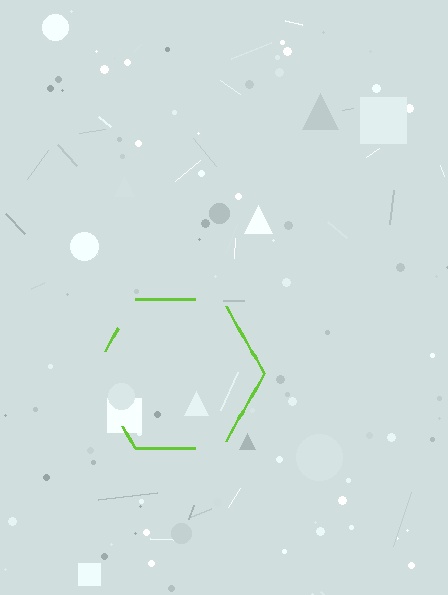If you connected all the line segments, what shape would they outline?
They would outline a hexagon.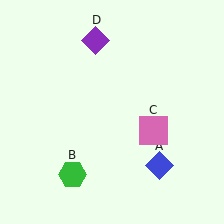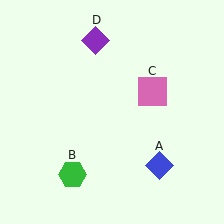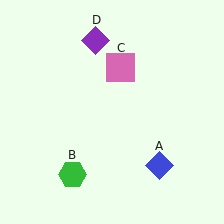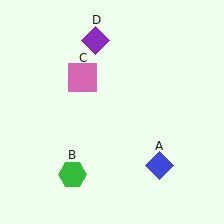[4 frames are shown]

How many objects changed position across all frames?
1 object changed position: pink square (object C).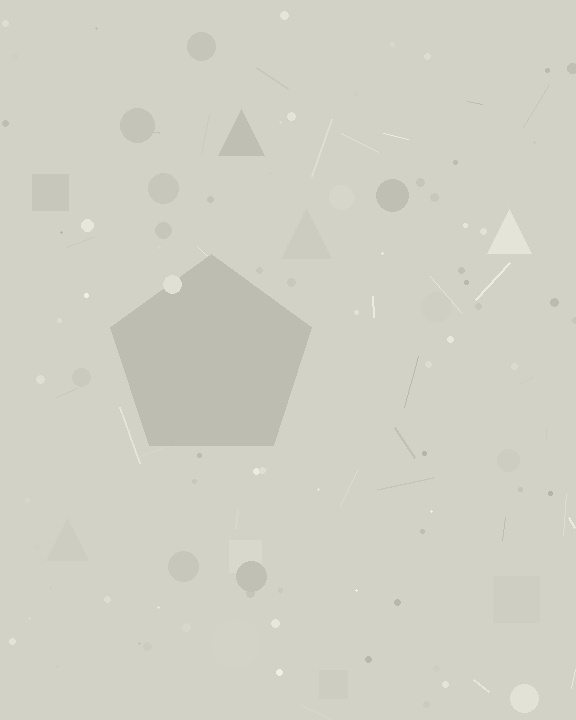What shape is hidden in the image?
A pentagon is hidden in the image.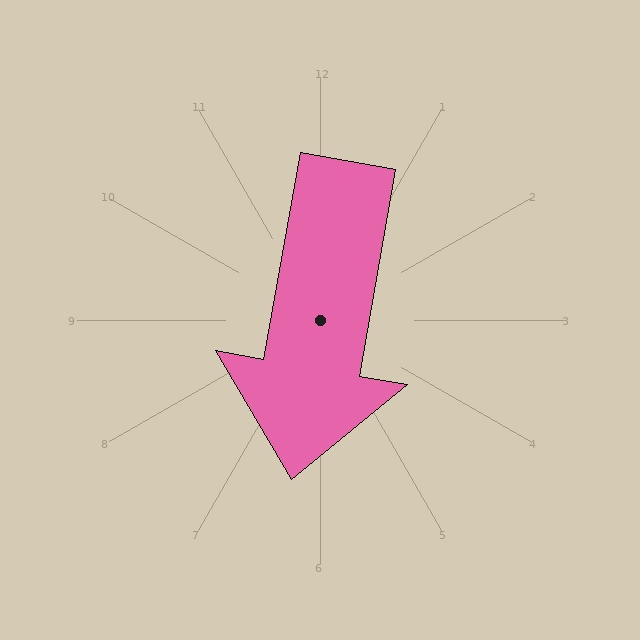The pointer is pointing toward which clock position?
Roughly 6 o'clock.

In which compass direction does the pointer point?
South.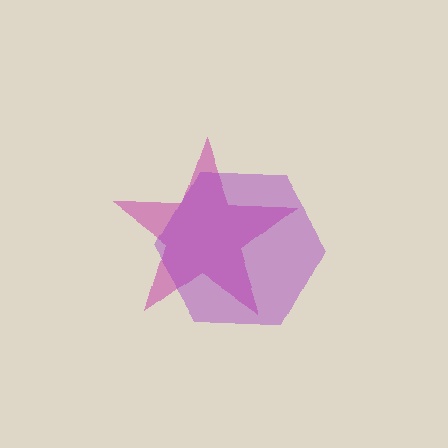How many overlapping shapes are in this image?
There are 2 overlapping shapes in the image.